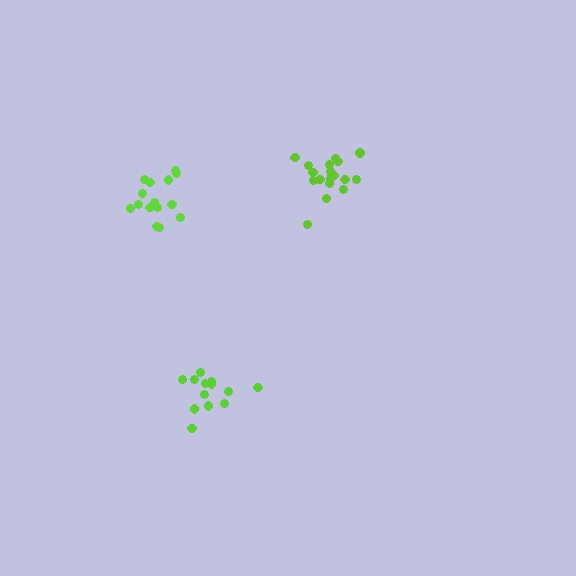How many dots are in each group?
Group 1: 18 dots, Group 2: 15 dots, Group 3: 13 dots (46 total).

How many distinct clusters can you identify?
There are 3 distinct clusters.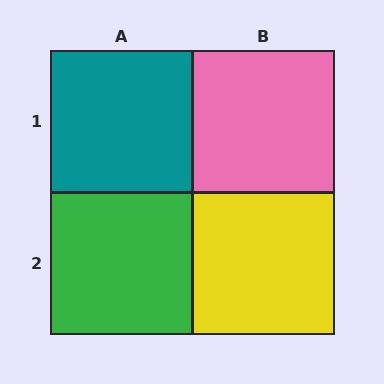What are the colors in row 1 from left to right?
Teal, pink.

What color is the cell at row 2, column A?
Green.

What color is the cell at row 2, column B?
Yellow.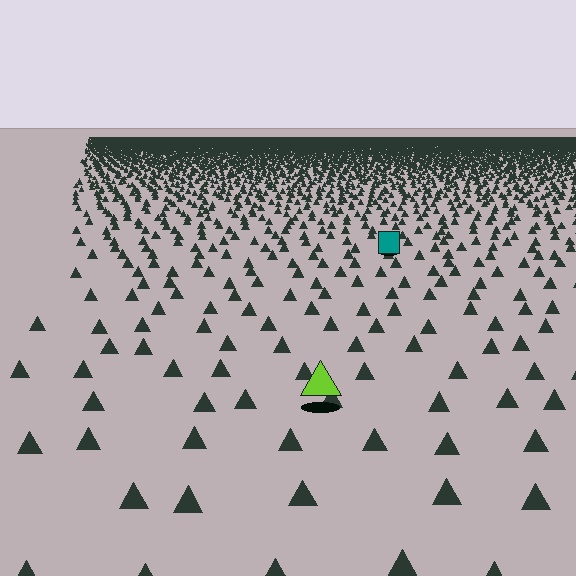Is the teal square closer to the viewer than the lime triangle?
No. The lime triangle is closer — you can tell from the texture gradient: the ground texture is coarser near it.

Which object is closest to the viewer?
The lime triangle is closest. The texture marks near it are larger and more spread out.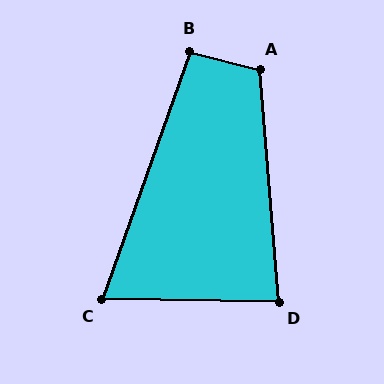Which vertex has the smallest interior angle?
C, at approximately 71 degrees.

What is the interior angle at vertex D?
Approximately 85 degrees (acute).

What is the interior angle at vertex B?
Approximately 95 degrees (obtuse).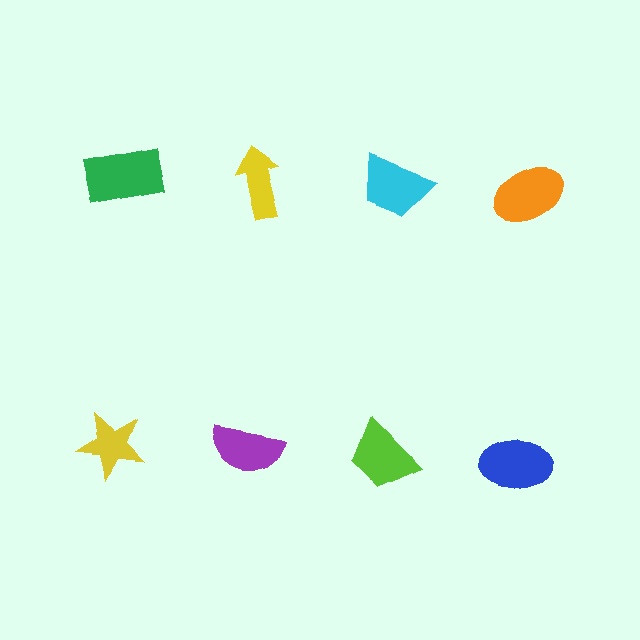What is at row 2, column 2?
A purple semicircle.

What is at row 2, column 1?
A yellow star.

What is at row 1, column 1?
A green rectangle.